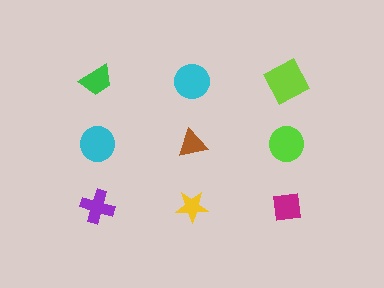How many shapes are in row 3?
3 shapes.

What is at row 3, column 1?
A purple cross.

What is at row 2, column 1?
A cyan circle.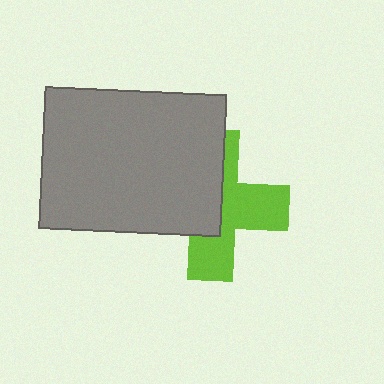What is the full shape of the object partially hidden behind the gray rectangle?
The partially hidden object is a lime cross.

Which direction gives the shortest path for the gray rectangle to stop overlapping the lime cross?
Moving left gives the shortest separation.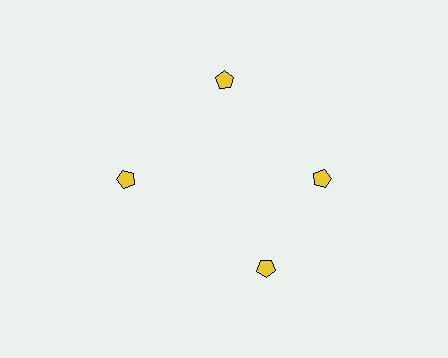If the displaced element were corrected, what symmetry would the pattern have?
It would have 4-fold rotational symmetry — the pattern would map onto itself every 90 degrees.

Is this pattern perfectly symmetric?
No. The 4 yellow pentagons are arranged in a ring, but one element near the 6 o'clock position is rotated out of alignment along the ring, breaking the 4-fold rotational symmetry.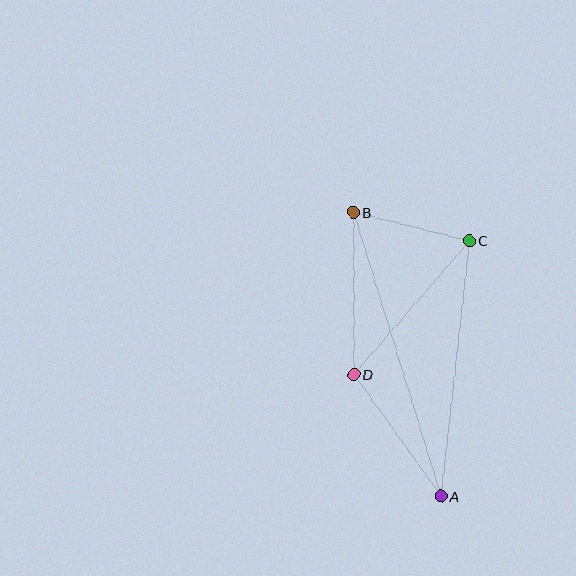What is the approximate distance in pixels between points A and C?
The distance between A and C is approximately 257 pixels.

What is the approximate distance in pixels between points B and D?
The distance between B and D is approximately 162 pixels.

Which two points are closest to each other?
Points B and C are closest to each other.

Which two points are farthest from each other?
Points A and B are farthest from each other.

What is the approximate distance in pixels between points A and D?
The distance between A and D is approximately 150 pixels.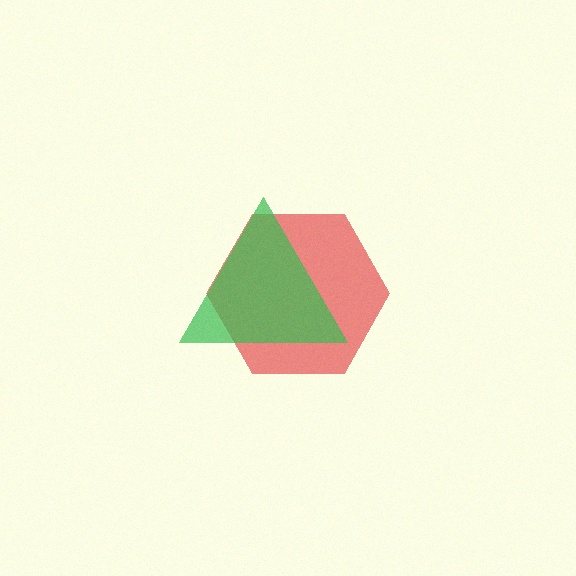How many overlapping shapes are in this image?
There are 2 overlapping shapes in the image.